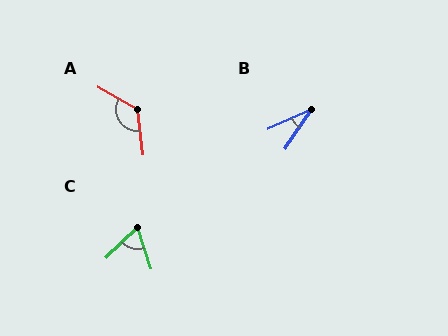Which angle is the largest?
A, at approximately 127 degrees.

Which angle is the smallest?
B, at approximately 32 degrees.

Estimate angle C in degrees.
Approximately 64 degrees.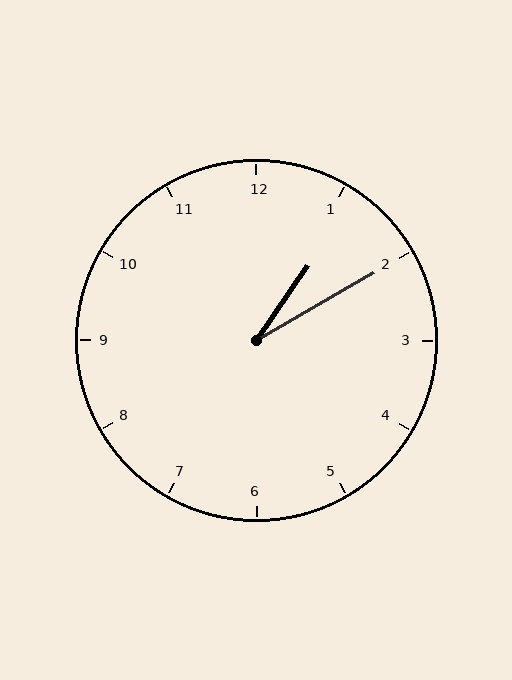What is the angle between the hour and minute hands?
Approximately 25 degrees.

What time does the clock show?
1:10.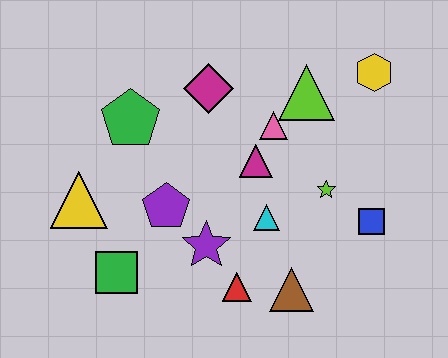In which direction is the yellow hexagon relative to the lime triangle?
The yellow hexagon is to the right of the lime triangle.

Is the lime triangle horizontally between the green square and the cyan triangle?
No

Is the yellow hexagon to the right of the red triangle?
Yes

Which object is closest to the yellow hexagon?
The lime triangle is closest to the yellow hexagon.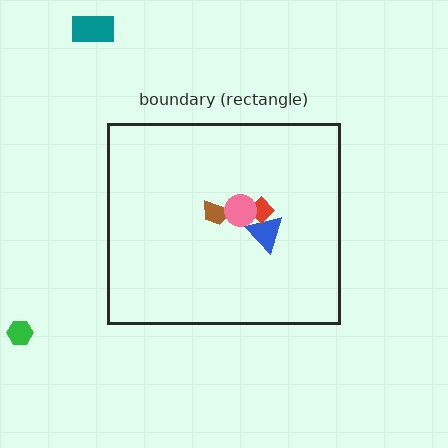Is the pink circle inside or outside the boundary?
Inside.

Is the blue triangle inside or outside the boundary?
Inside.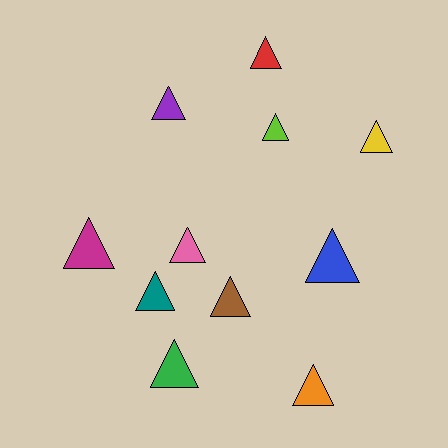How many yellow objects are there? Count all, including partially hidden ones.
There is 1 yellow object.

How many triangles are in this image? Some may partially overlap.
There are 11 triangles.